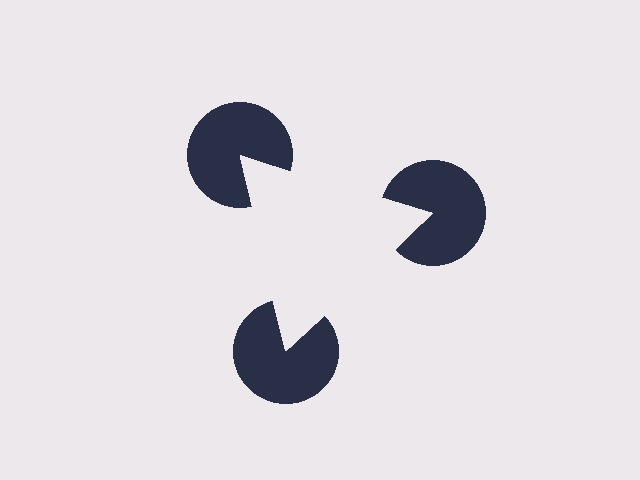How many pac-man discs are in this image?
There are 3 — one at each vertex of the illusory triangle.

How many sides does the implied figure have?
3 sides.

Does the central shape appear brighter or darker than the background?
It typically appears slightly brighter than the background, even though no actual brightness change is drawn.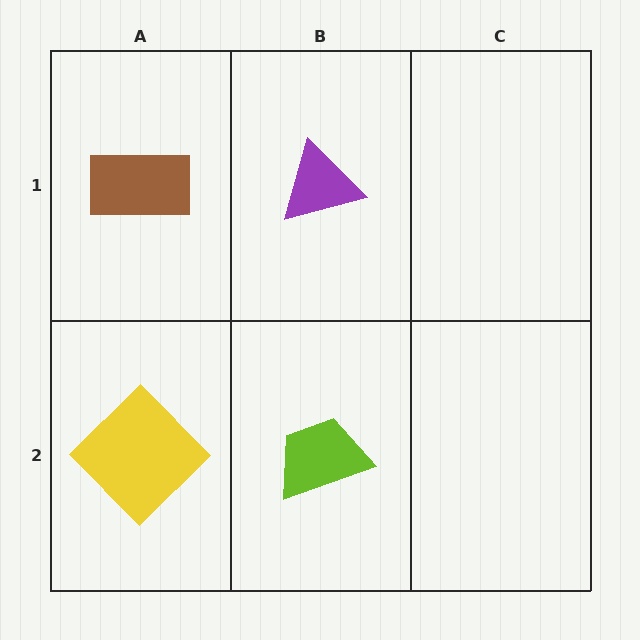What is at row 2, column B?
A lime trapezoid.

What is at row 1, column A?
A brown rectangle.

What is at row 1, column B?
A purple triangle.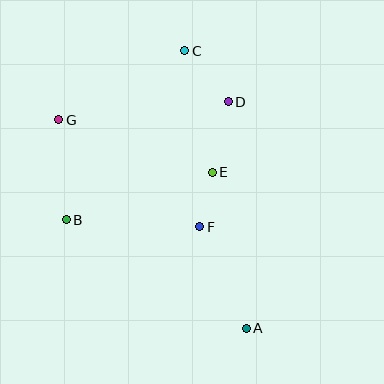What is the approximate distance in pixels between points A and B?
The distance between A and B is approximately 210 pixels.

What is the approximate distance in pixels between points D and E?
The distance between D and E is approximately 72 pixels.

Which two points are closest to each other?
Points E and F are closest to each other.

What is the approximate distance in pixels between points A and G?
The distance between A and G is approximately 280 pixels.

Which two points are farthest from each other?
Points A and C are farthest from each other.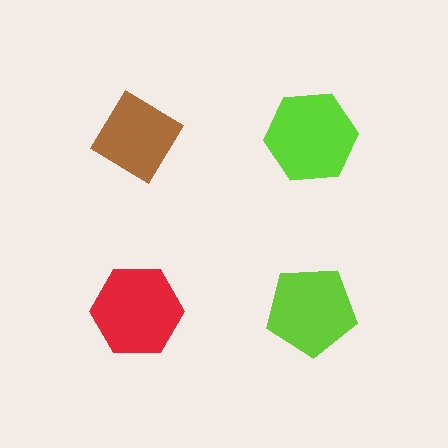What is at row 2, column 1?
A red hexagon.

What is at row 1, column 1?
A brown diamond.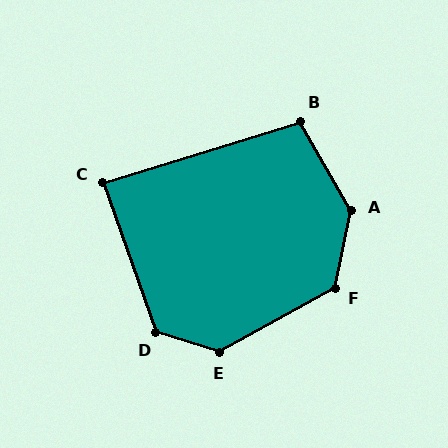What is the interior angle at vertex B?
Approximately 103 degrees (obtuse).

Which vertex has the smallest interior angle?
C, at approximately 88 degrees.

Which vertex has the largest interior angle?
A, at approximately 138 degrees.